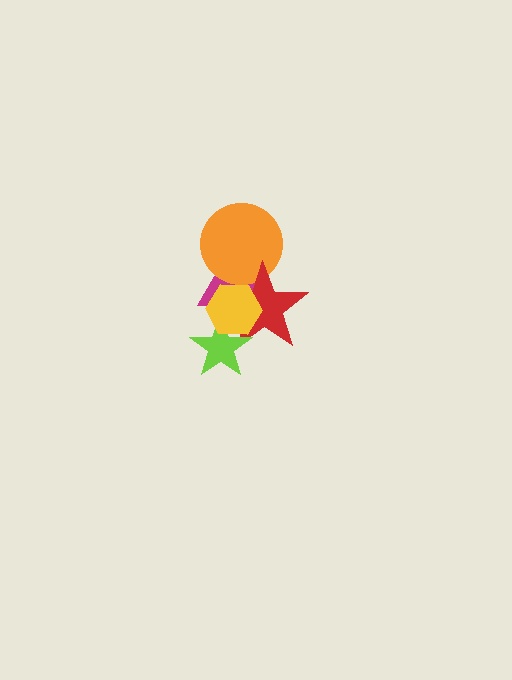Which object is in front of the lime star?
The yellow hexagon is in front of the lime star.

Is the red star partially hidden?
Yes, it is partially covered by another shape.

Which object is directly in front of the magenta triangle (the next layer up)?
The orange circle is directly in front of the magenta triangle.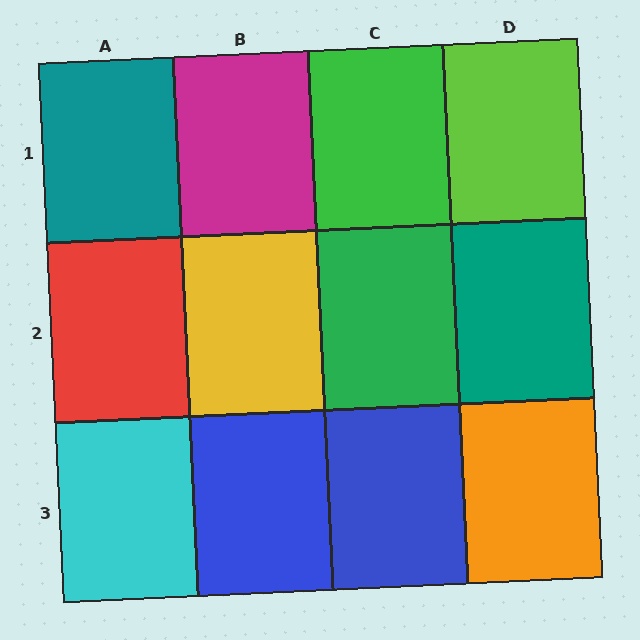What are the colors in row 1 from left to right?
Teal, magenta, green, lime.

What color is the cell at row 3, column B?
Blue.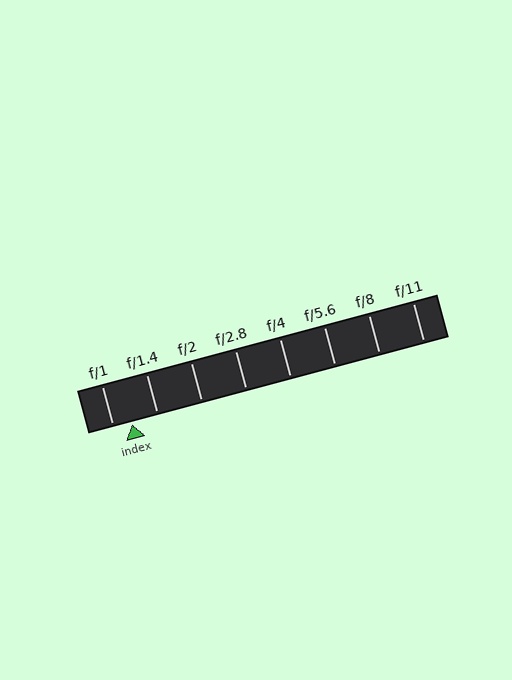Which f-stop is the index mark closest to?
The index mark is closest to f/1.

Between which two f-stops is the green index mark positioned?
The index mark is between f/1 and f/1.4.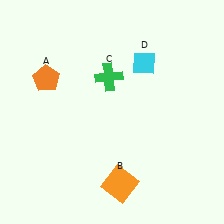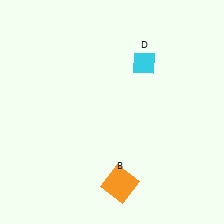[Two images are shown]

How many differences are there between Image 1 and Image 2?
There are 2 differences between the two images.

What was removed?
The green cross (C), the orange pentagon (A) were removed in Image 2.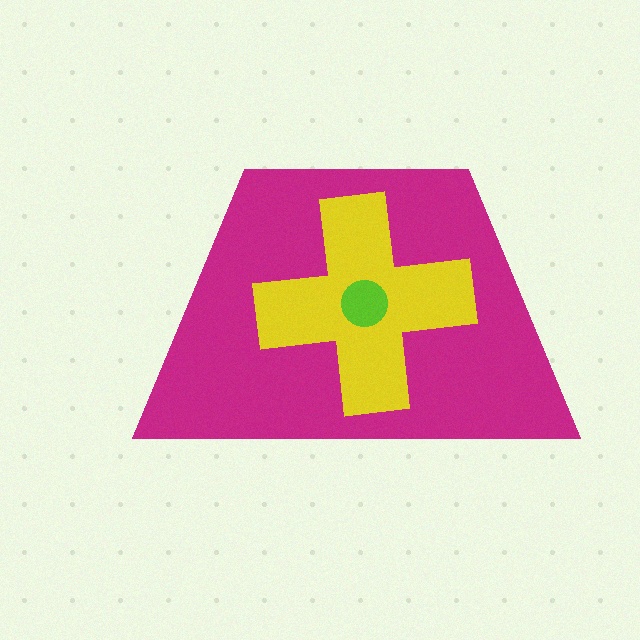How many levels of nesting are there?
3.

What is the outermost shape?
The magenta trapezoid.